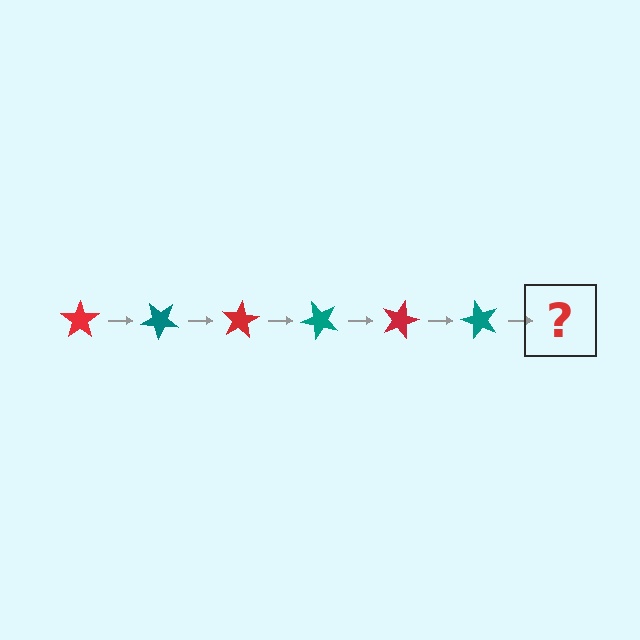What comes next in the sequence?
The next element should be a red star, rotated 240 degrees from the start.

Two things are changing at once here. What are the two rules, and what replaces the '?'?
The two rules are that it rotates 40 degrees each step and the color cycles through red and teal. The '?' should be a red star, rotated 240 degrees from the start.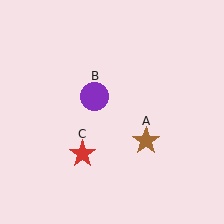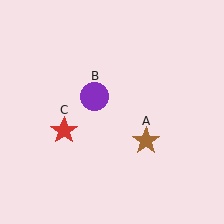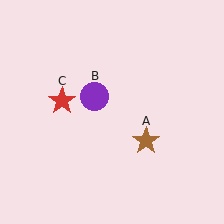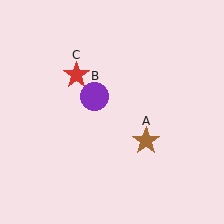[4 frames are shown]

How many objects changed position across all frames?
1 object changed position: red star (object C).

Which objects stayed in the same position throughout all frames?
Brown star (object A) and purple circle (object B) remained stationary.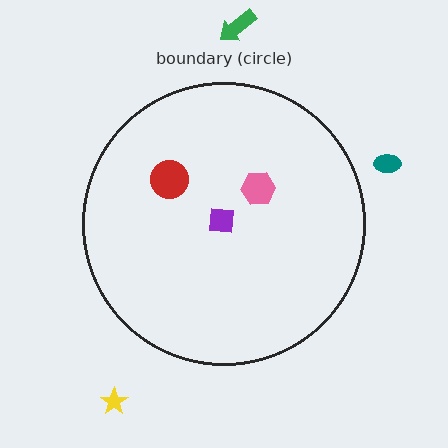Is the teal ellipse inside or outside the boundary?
Outside.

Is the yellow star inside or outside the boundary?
Outside.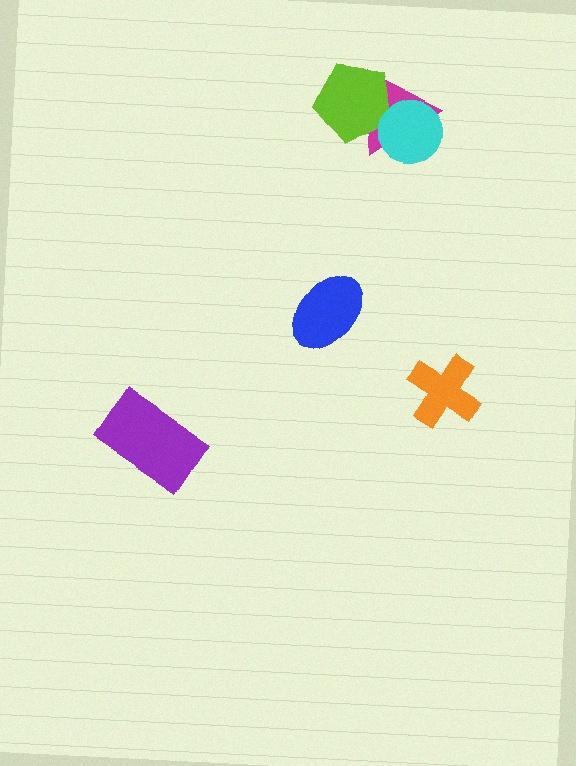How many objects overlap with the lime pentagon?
2 objects overlap with the lime pentagon.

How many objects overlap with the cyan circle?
2 objects overlap with the cyan circle.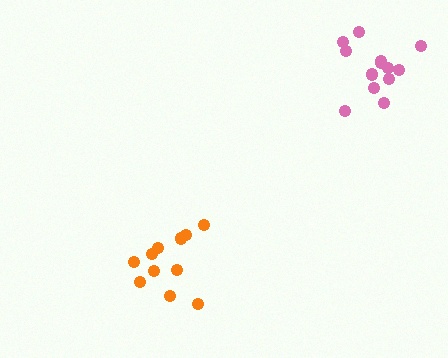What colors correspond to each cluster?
The clusters are colored: orange, pink.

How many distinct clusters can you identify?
There are 2 distinct clusters.